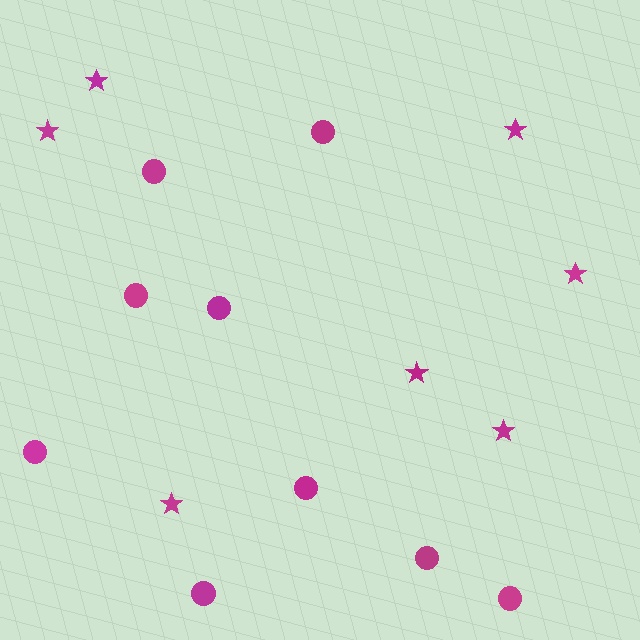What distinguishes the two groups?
There are 2 groups: one group of circles (9) and one group of stars (7).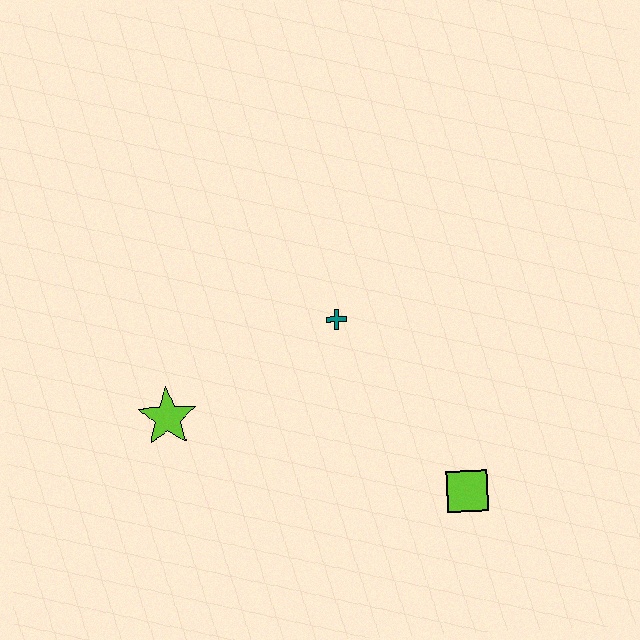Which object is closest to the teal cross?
The lime star is closest to the teal cross.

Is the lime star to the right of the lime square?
No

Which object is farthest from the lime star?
The lime square is farthest from the lime star.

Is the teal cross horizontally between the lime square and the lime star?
Yes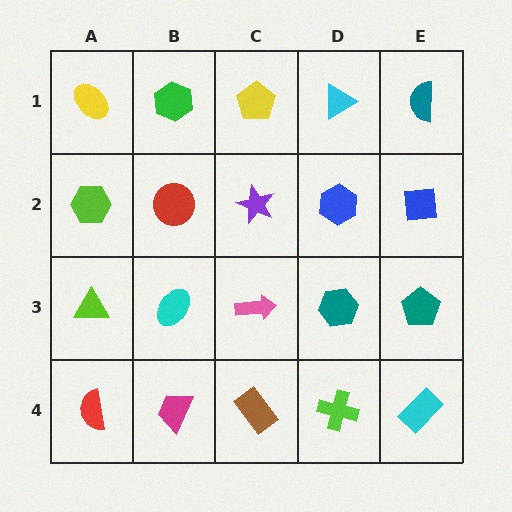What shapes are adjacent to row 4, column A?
A lime triangle (row 3, column A), a magenta trapezoid (row 4, column B).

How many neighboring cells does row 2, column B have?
4.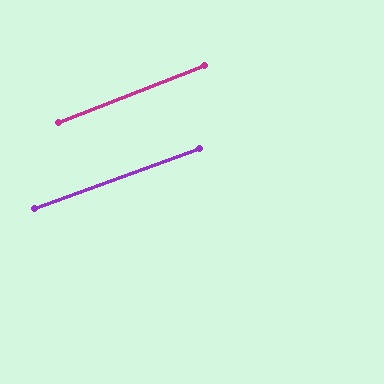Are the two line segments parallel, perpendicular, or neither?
Parallel — their directions differ by only 1.3°.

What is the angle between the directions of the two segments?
Approximately 1 degree.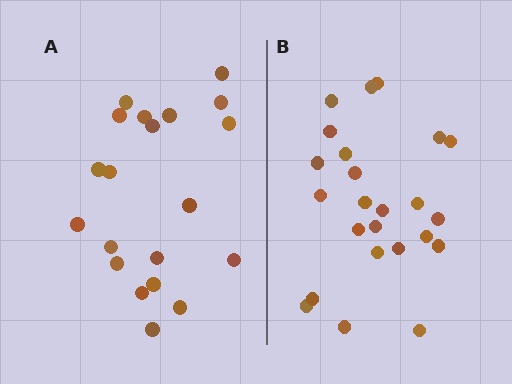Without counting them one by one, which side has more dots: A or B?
Region B (the right region) has more dots.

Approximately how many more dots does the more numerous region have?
Region B has about 4 more dots than region A.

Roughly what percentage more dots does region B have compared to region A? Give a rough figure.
About 20% more.